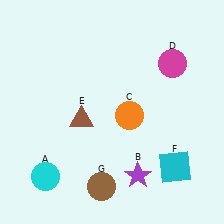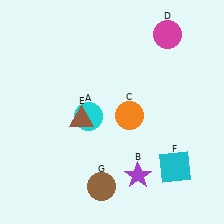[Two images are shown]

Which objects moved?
The objects that moved are: the cyan circle (A), the magenta circle (D).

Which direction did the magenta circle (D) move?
The magenta circle (D) moved up.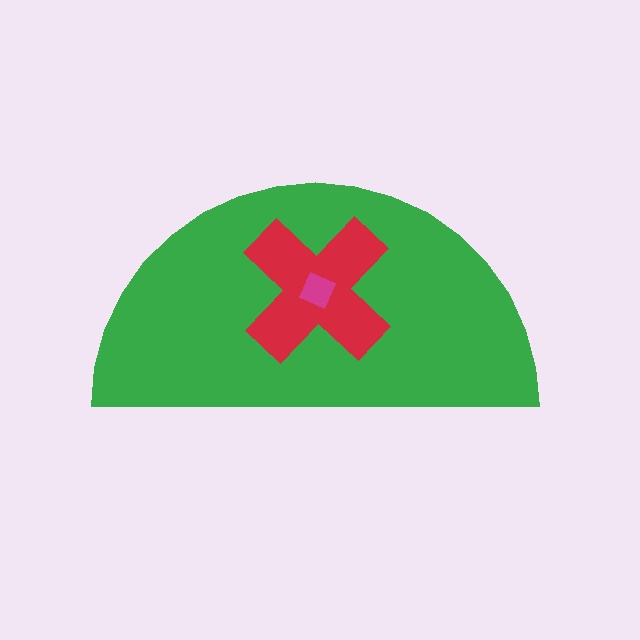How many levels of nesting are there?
3.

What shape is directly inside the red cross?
The magenta diamond.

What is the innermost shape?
The magenta diamond.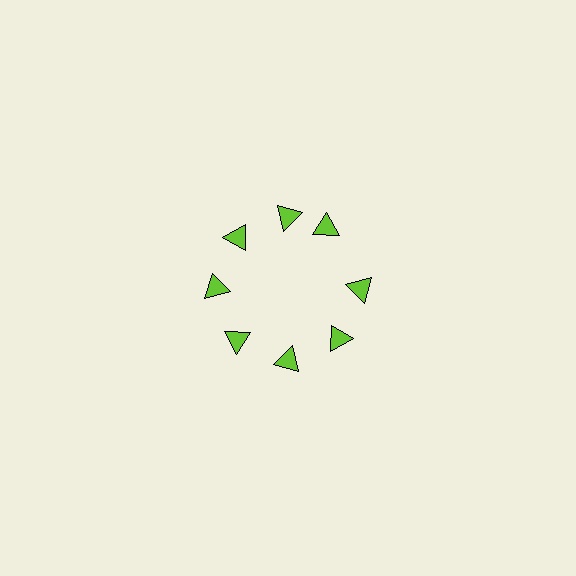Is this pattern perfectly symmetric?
No. The 8 lime triangles are arranged in a ring, but one element near the 2 o'clock position is rotated out of alignment along the ring, breaking the 8-fold rotational symmetry.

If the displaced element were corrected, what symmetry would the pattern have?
It would have 8-fold rotational symmetry — the pattern would map onto itself every 45 degrees.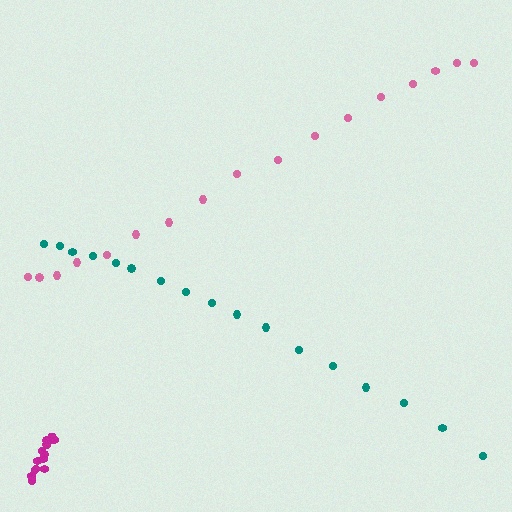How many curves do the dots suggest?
There are 3 distinct paths.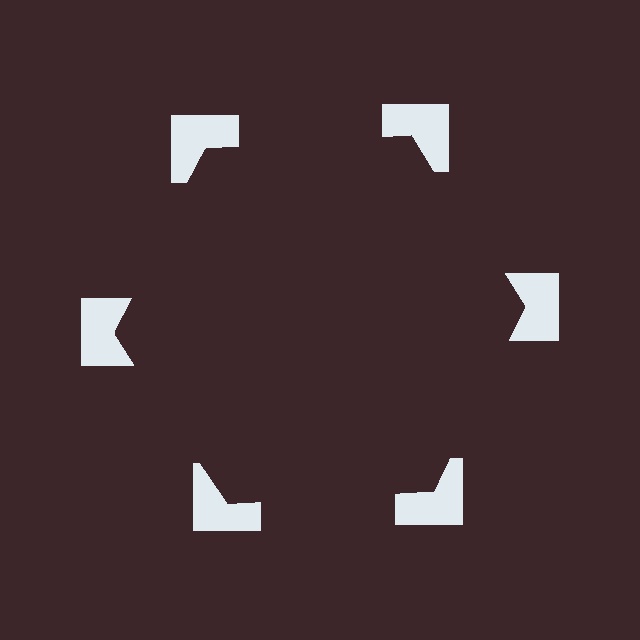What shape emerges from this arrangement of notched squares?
An illusory hexagon — its edges are inferred from the aligned wedge cuts in the notched squares, not physically drawn.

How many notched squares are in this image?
There are 6 — one at each vertex of the illusory hexagon.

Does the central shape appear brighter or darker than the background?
It typically appears slightly darker than the background, even though no actual brightness change is drawn.